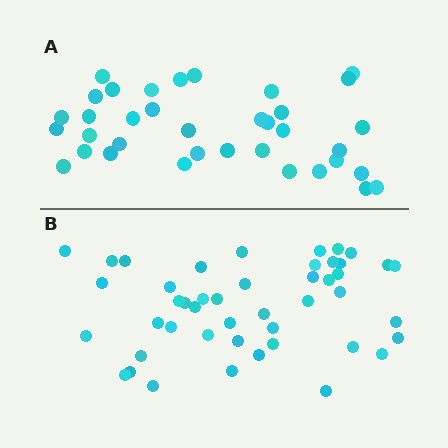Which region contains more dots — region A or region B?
Region B (the bottom region) has more dots.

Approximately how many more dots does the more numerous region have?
Region B has roughly 10 or so more dots than region A.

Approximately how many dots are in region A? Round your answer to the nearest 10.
About 40 dots. (The exact count is 36, which rounds to 40.)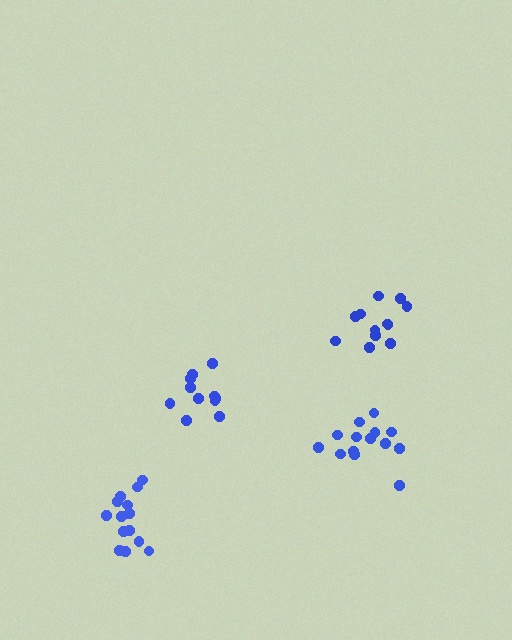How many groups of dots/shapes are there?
There are 4 groups.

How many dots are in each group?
Group 1: 11 dots, Group 2: 14 dots, Group 3: 14 dots, Group 4: 12 dots (51 total).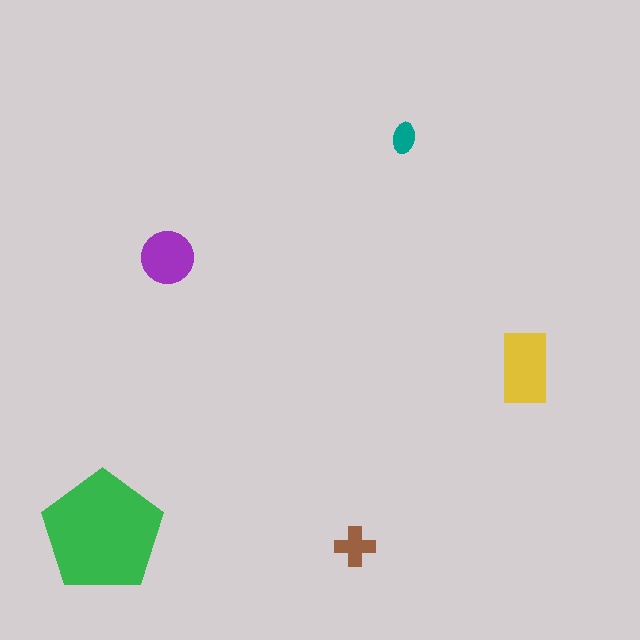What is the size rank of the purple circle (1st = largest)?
3rd.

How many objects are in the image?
There are 5 objects in the image.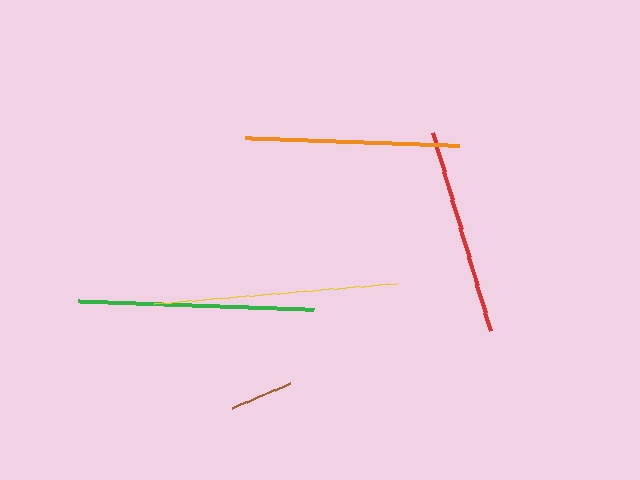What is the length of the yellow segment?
The yellow segment is approximately 244 pixels long.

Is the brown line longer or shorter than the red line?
The red line is longer than the brown line.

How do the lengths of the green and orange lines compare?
The green and orange lines are approximately the same length.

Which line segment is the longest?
The yellow line is the longest at approximately 244 pixels.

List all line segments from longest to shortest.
From longest to shortest: yellow, green, orange, red, brown.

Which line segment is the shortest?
The brown line is the shortest at approximately 63 pixels.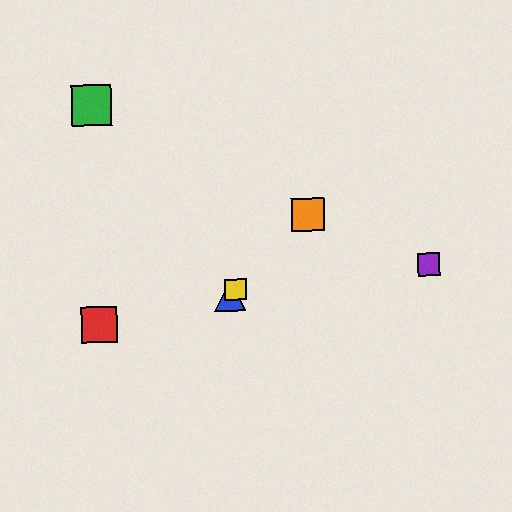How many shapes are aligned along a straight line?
3 shapes (the blue triangle, the yellow square, the orange square) are aligned along a straight line.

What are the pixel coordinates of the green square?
The green square is at (91, 105).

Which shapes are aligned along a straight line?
The blue triangle, the yellow square, the orange square are aligned along a straight line.